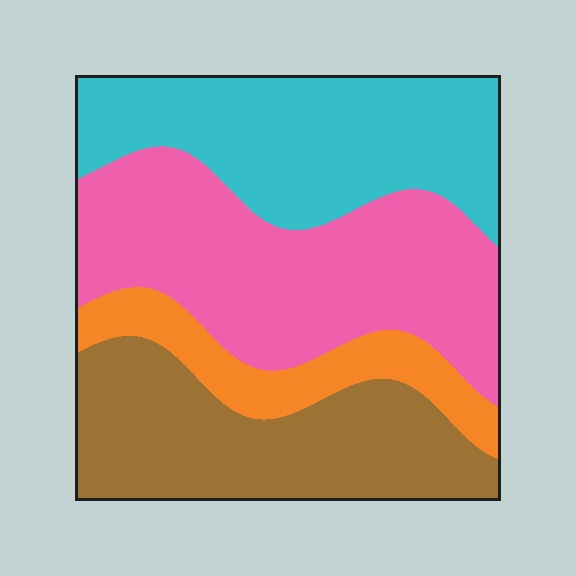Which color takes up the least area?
Orange, at roughly 10%.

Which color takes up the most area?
Pink, at roughly 35%.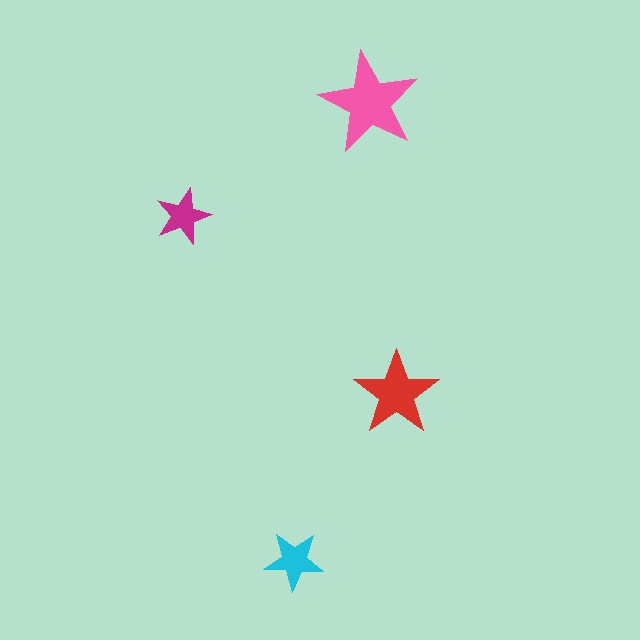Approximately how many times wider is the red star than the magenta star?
About 1.5 times wider.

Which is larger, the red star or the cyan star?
The red one.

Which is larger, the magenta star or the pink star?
The pink one.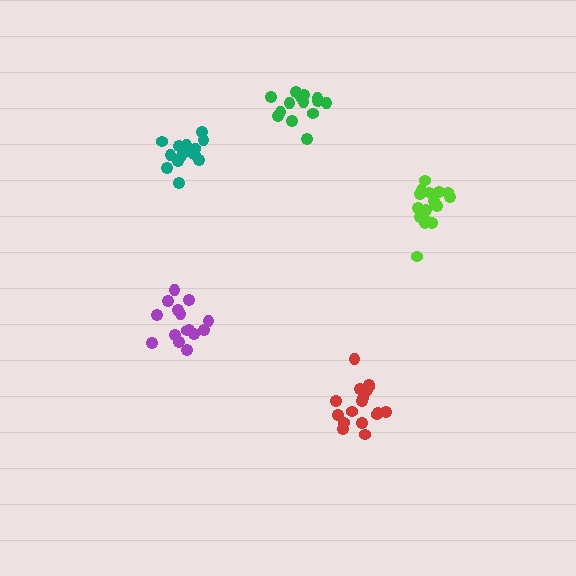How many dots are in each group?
Group 1: 15 dots, Group 2: 14 dots, Group 3: 17 dots, Group 4: 18 dots, Group 5: 15 dots (79 total).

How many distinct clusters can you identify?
There are 5 distinct clusters.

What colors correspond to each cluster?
The clusters are colored: purple, green, lime, red, teal.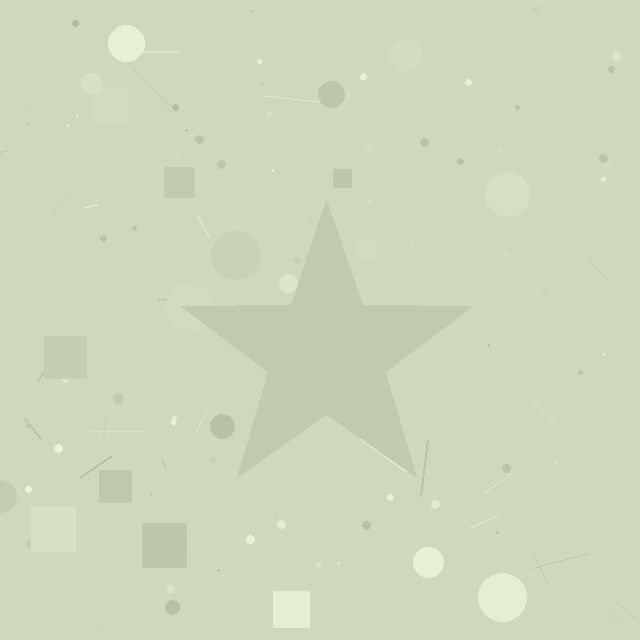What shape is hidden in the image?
A star is hidden in the image.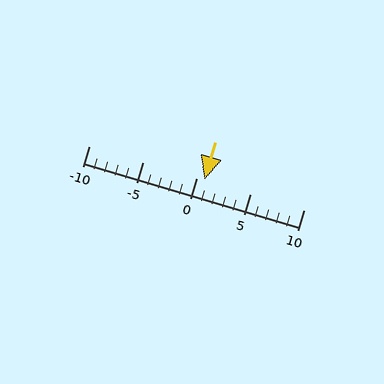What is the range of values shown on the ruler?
The ruler shows values from -10 to 10.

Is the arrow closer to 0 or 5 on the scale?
The arrow is closer to 0.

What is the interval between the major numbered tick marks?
The major tick marks are spaced 5 units apart.